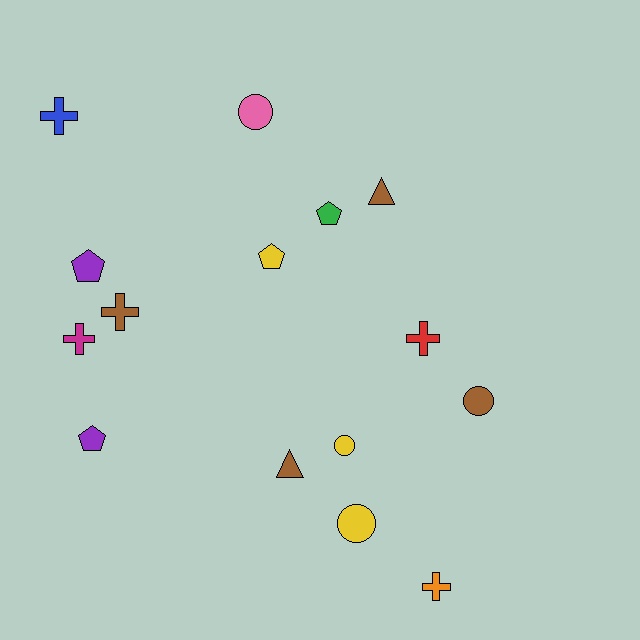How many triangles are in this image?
There are 2 triangles.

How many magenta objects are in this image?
There is 1 magenta object.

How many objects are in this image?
There are 15 objects.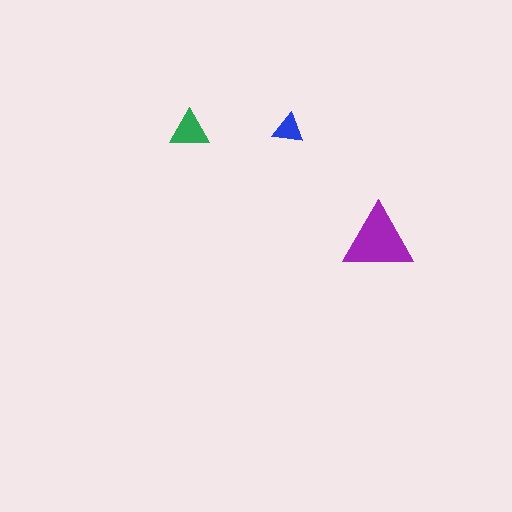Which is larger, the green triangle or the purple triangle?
The purple one.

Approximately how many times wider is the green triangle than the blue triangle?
About 1.5 times wider.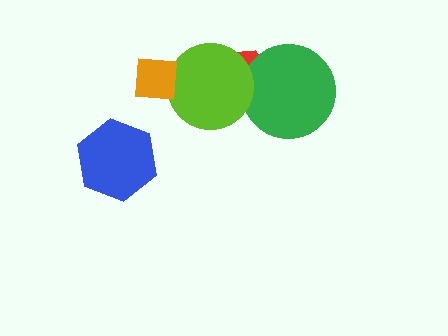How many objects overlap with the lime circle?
3 objects overlap with the lime circle.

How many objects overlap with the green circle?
2 objects overlap with the green circle.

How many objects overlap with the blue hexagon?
0 objects overlap with the blue hexagon.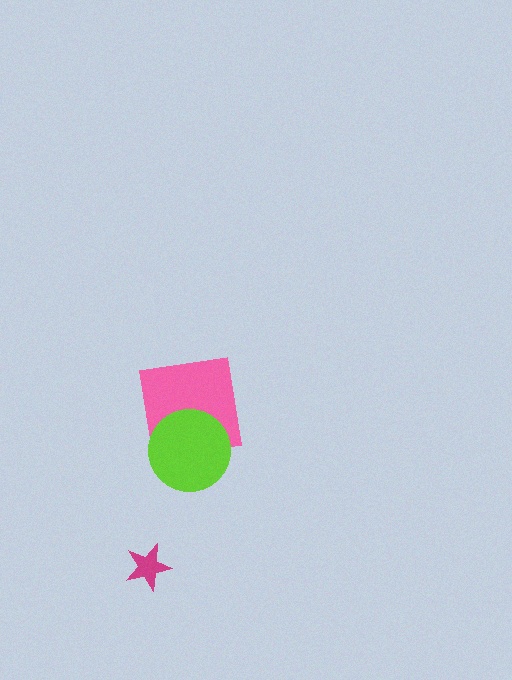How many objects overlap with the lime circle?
1 object overlaps with the lime circle.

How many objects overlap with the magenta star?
0 objects overlap with the magenta star.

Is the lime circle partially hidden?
No, no other shape covers it.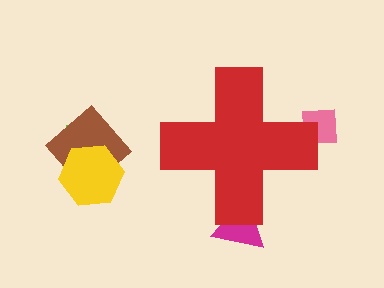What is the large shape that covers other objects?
A red cross.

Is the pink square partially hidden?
Yes, the pink square is partially hidden behind the red cross.